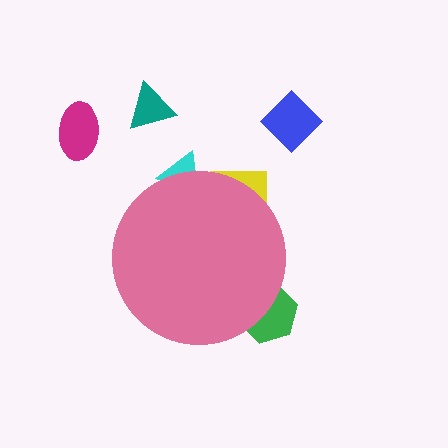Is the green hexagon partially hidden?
Yes, the green hexagon is partially hidden behind the pink circle.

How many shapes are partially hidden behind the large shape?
3 shapes are partially hidden.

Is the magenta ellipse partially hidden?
No, the magenta ellipse is fully visible.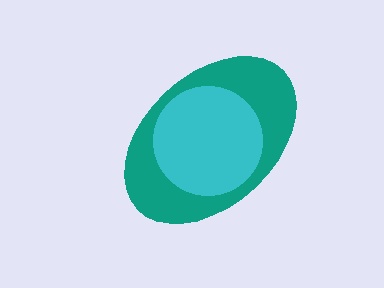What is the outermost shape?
The teal ellipse.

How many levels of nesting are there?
2.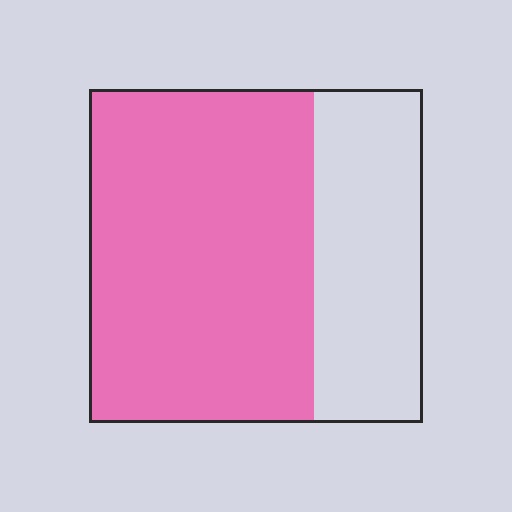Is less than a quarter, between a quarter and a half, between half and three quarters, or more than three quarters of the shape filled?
Between half and three quarters.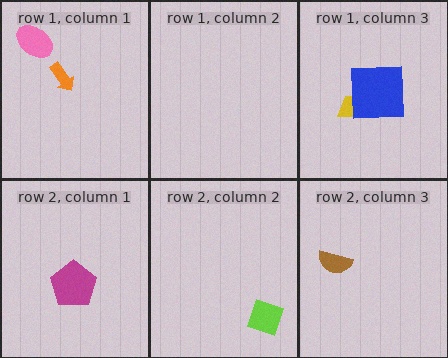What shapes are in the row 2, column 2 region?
The lime diamond.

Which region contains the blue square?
The row 1, column 3 region.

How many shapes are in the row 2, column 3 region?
1.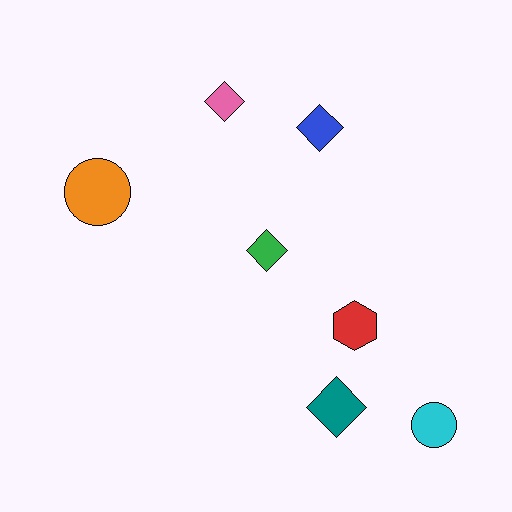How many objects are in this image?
There are 7 objects.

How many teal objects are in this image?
There is 1 teal object.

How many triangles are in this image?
There are no triangles.